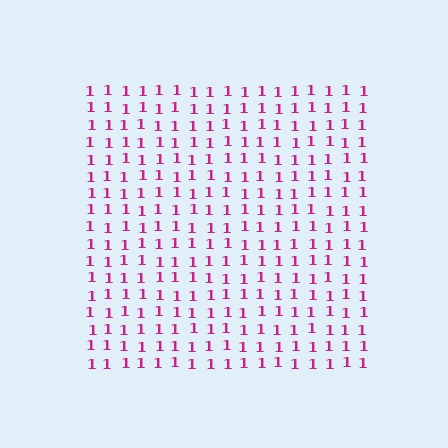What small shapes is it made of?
It is made of small digit 1's.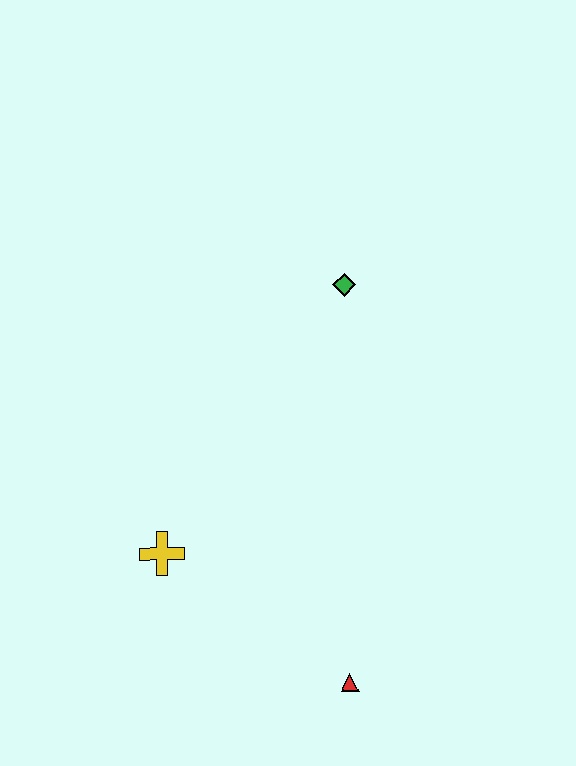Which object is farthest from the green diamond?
The red triangle is farthest from the green diamond.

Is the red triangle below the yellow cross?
Yes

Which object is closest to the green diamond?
The yellow cross is closest to the green diamond.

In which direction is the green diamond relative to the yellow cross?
The green diamond is above the yellow cross.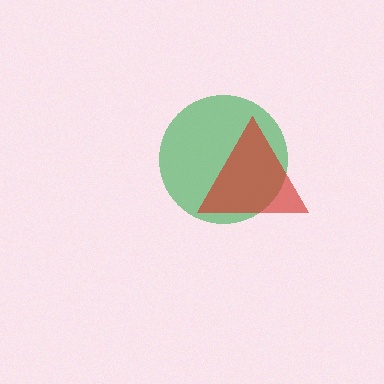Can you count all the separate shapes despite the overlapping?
Yes, there are 2 separate shapes.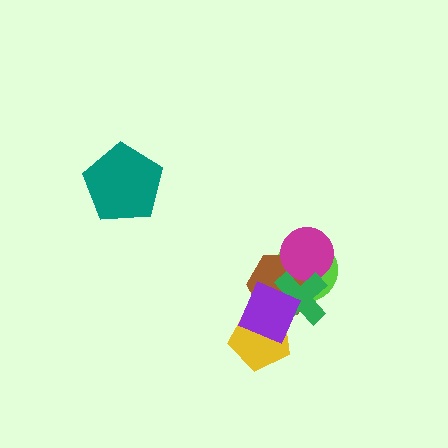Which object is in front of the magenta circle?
The green cross is in front of the magenta circle.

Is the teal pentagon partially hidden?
No, no other shape covers it.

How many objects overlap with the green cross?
4 objects overlap with the green cross.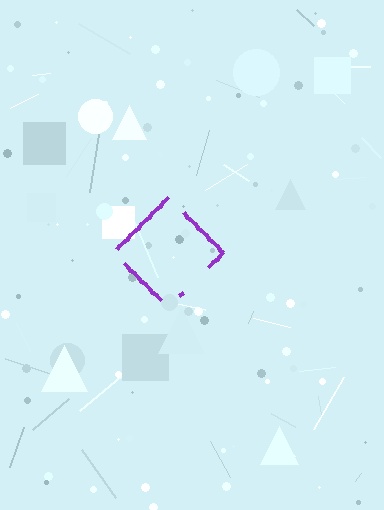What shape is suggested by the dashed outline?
The dashed outline suggests a diamond.